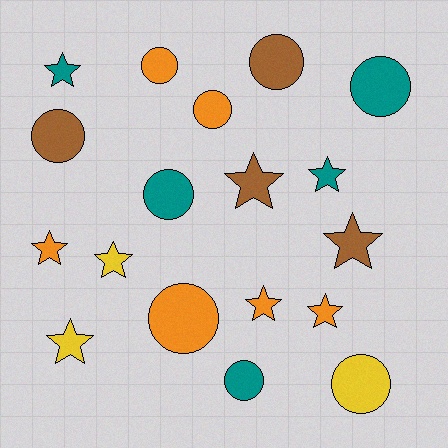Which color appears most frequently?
Orange, with 6 objects.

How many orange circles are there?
There are 3 orange circles.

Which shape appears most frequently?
Star, with 9 objects.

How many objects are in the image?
There are 18 objects.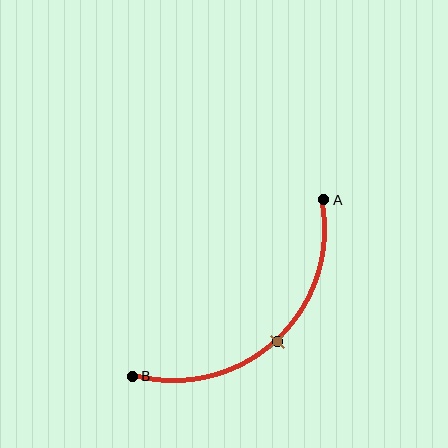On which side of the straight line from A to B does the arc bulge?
The arc bulges below and to the right of the straight line connecting A and B.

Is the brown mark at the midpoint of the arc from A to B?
Yes. The brown mark lies on the arc at equal arc-length from both A and B — it is the arc midpoint.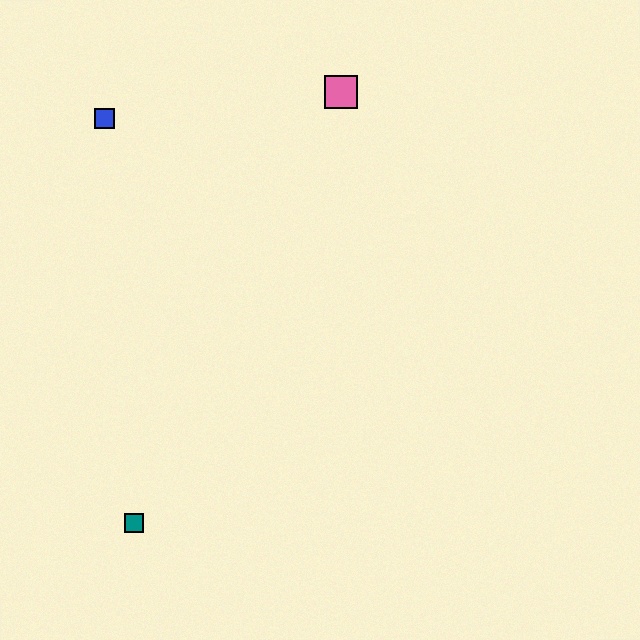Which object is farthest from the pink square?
The teal square is farthest from the pink square.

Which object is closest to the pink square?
The blue square is closest to the pink square.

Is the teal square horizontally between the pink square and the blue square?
Yes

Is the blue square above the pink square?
No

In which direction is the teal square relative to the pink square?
The teal square is below the pink square.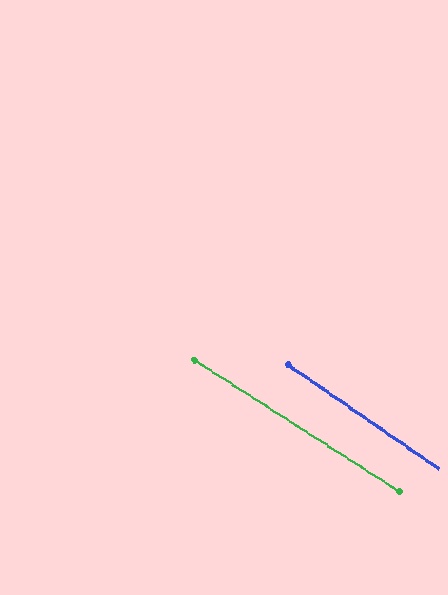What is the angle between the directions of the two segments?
Approximately 2 degrees.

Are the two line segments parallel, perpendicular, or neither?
Parallel — their directions differ by only 1.8°.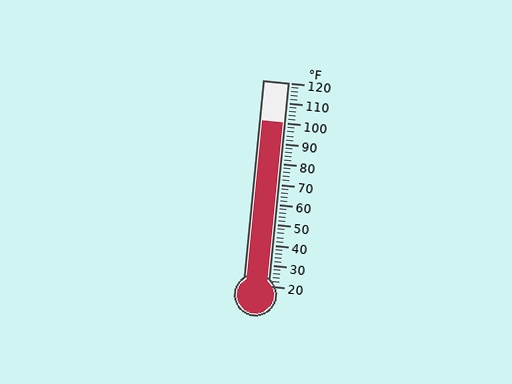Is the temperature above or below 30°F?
The temperature is above 30°F.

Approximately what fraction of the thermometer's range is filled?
The thermometer is filled to approximately 80% of its range.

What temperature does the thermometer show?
The thermometer shows approximately 100°F.